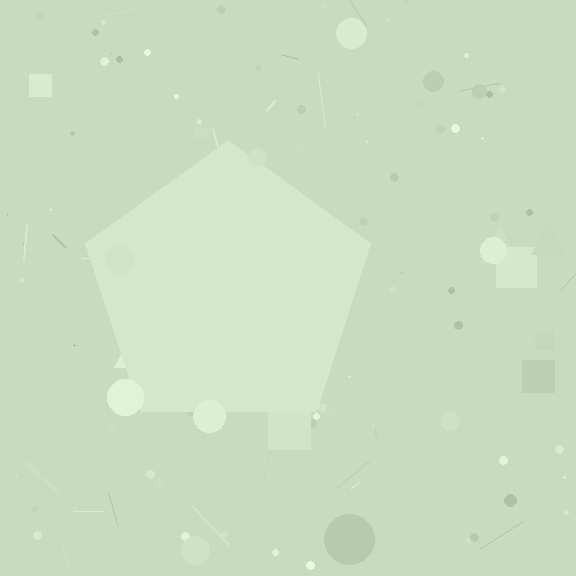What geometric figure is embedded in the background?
A pentagon is embedded in the background.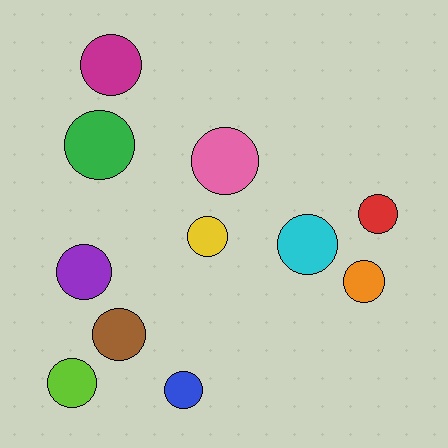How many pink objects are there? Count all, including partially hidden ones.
There is 1 pink object.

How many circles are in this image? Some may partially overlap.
There are 11 circles.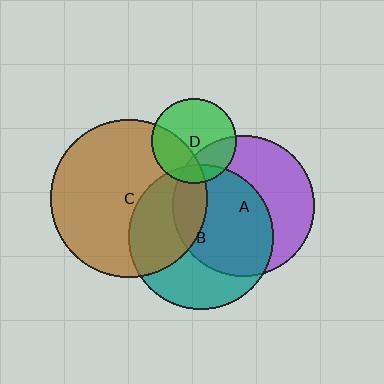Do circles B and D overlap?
Yes.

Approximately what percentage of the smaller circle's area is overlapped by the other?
Approximately 15%.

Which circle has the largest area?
Circle C (brown).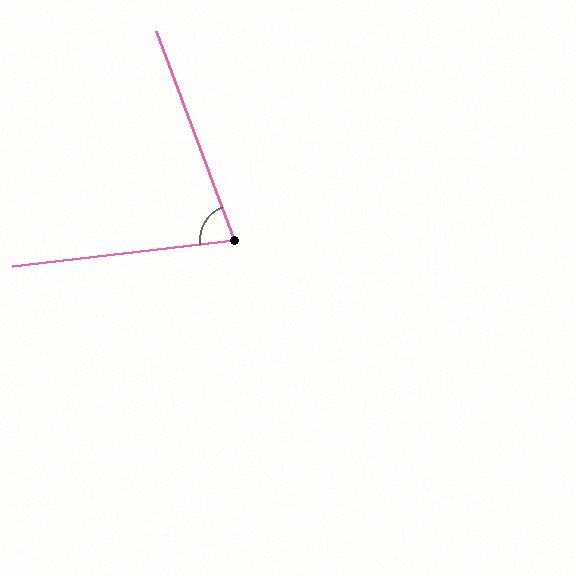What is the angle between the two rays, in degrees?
Approximately 76 degrees.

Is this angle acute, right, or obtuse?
It is acute.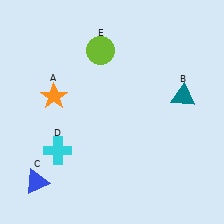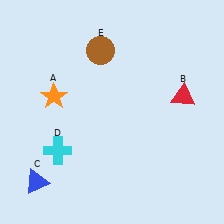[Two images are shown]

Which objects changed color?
B changed from teal to red. E changed from lime to brown.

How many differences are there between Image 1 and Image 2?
There are 2 differences between the two images.